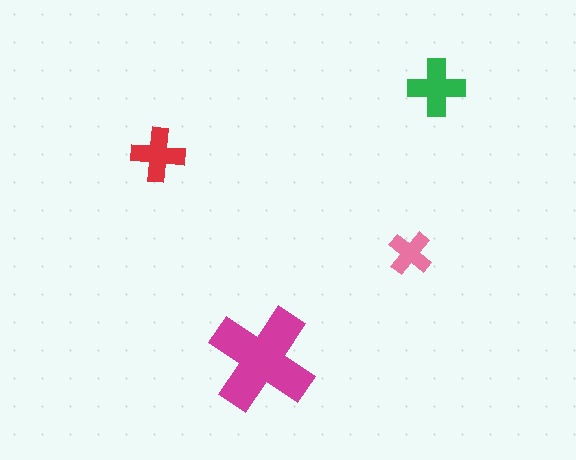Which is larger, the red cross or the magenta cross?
The magenta one.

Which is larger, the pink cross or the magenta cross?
The magenta one.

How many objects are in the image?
There are 4 objects in the image.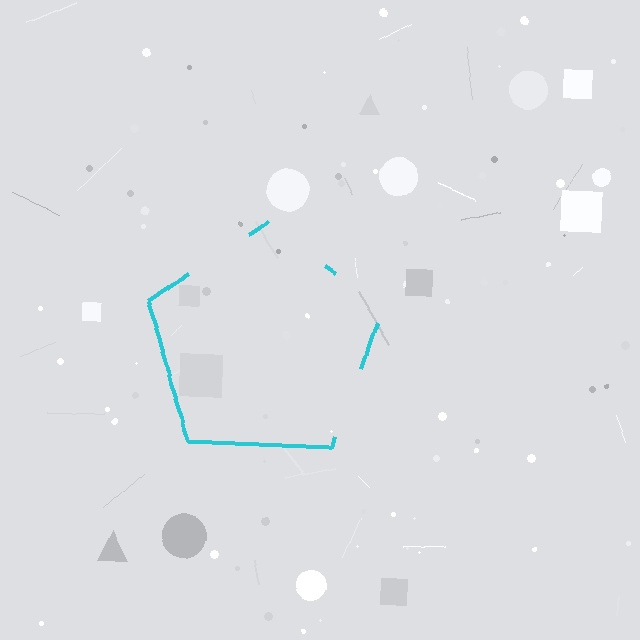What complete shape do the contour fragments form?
The contour fragments form a pentagon.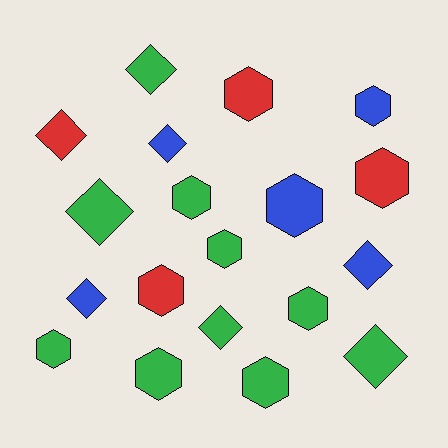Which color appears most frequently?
Green, with 10 objects.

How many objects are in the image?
There are 19 objects.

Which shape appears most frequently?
Hexagon, with 11 objects.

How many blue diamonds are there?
There are 3 blue diamonds.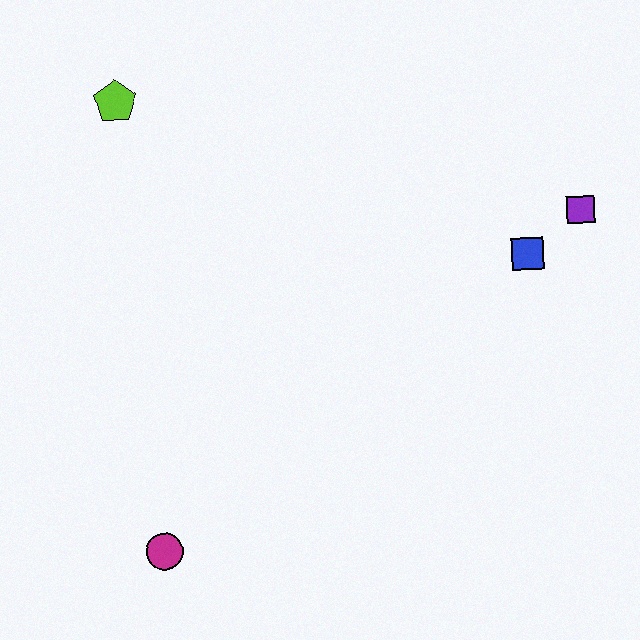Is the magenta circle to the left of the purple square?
Yes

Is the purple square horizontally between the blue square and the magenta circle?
No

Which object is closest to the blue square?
The purple square is closest to the blue square.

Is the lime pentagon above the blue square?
Yes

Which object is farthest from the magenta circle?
The purple square is farthest from the magenta circle.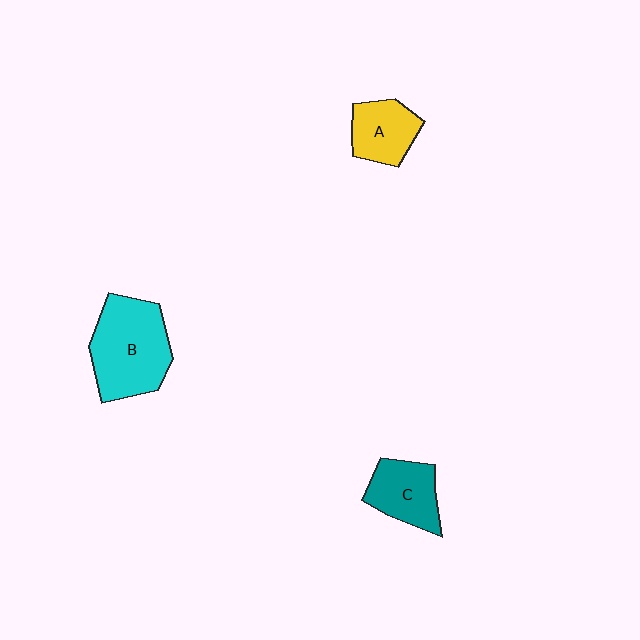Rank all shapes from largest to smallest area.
From largest to smallest: B (cyan), C (teal), A (yellow).